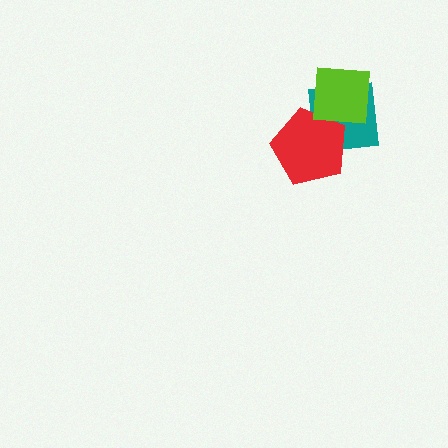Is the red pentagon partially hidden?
Yes, it is partially covered by another shape.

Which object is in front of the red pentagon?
The lime square is in front of the red pentagon.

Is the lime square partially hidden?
No, no other shape covers it.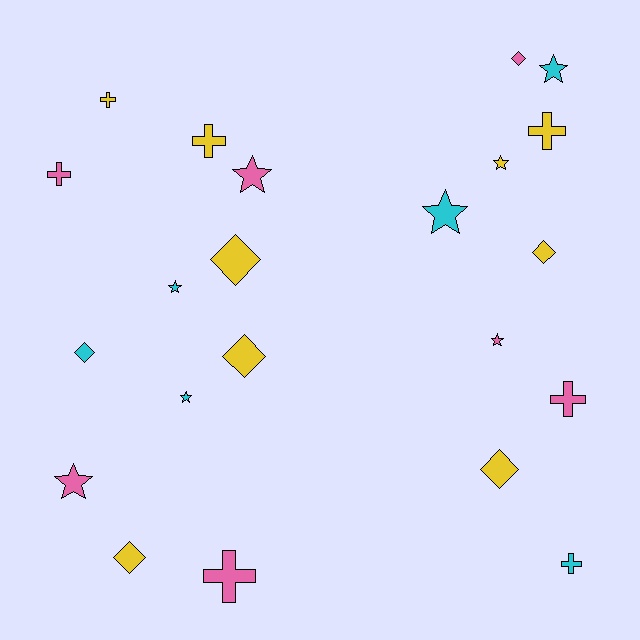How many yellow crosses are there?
There are 3 yellow crosses.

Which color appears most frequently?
Yellow, with 9 objects.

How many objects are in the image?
There are 22 objects.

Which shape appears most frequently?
Star, with 8 objects.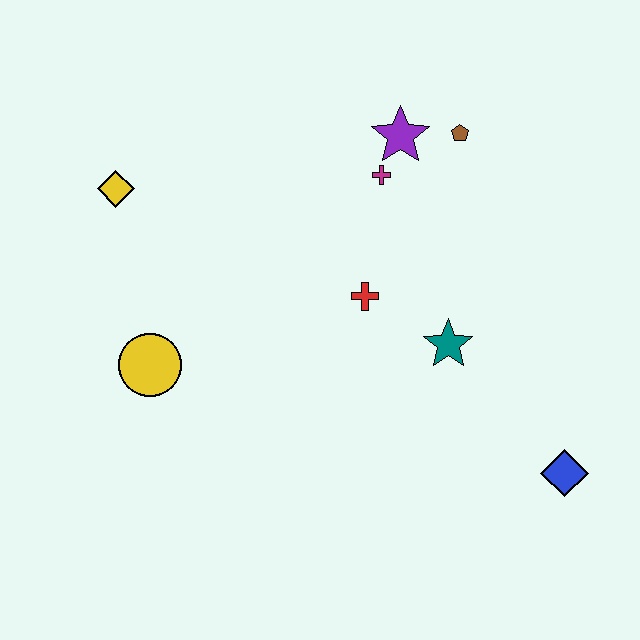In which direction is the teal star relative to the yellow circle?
The teal star is to the right of the yellow circle.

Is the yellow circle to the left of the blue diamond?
Yes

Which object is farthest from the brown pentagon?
The yellow circle is farthest from the brown pentagon.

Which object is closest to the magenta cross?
The purple star is closest to the magenta cross.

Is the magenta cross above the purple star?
No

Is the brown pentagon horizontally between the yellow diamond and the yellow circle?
No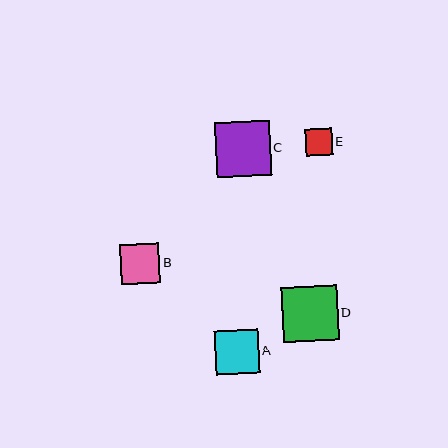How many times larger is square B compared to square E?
Square B is approximately 1.5 times the size of square E.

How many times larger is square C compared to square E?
Square C is approximately 2.0 times the size of square E.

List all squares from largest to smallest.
From largest to smallest: D, C, A, B, E.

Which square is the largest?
Square D is the largest with a size of approximately 55 pixels.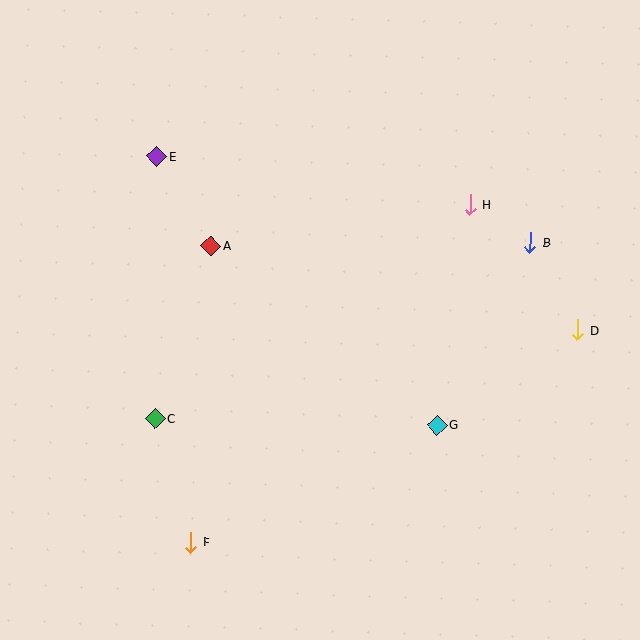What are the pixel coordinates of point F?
Point F is at (190, 542).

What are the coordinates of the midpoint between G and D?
The midpoint between G and D is at (507, 377).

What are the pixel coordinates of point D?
Point D is at (577, 330).